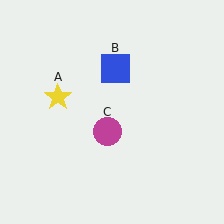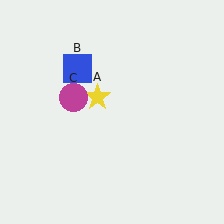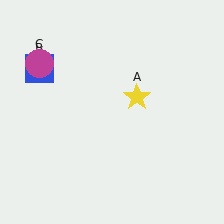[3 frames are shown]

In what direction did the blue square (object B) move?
The blue square (object B) moved left.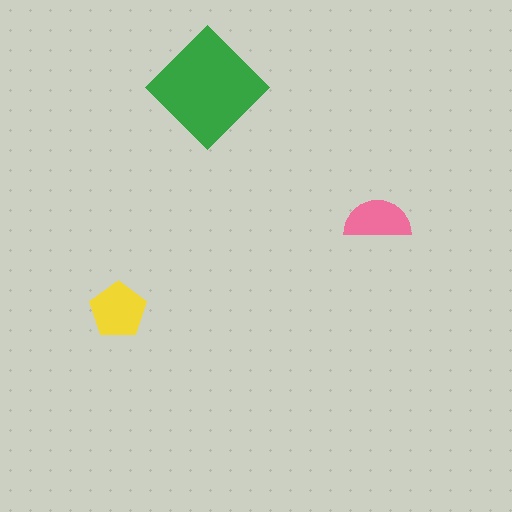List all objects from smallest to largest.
The pink semicircle, the yellow pentagon, the green diamond.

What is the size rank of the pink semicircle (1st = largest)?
3rd.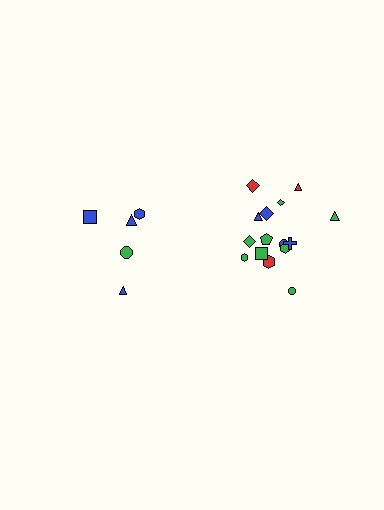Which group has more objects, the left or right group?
The right group.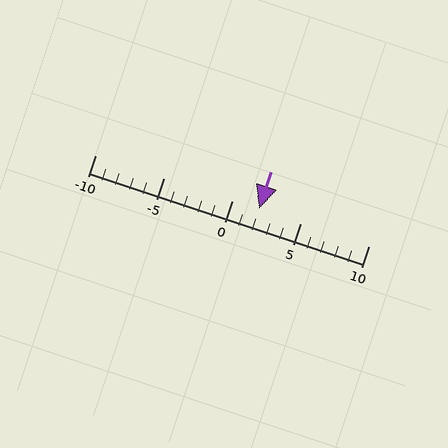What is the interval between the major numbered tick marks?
The major tick marks are spaced 5 units apart.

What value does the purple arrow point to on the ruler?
The purple arrow points to approximately 2.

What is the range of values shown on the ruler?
The ruler shows values from -10 to 10.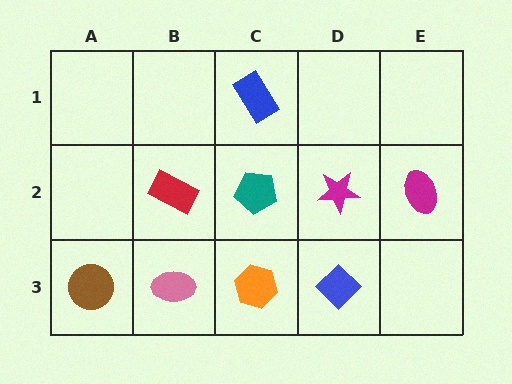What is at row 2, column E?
A magenta ellipse.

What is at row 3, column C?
An orange hexagon.